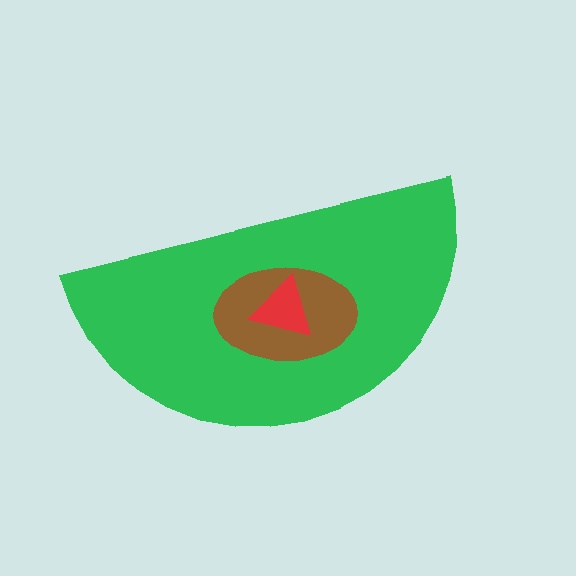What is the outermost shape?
The green semicircle.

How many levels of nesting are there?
3.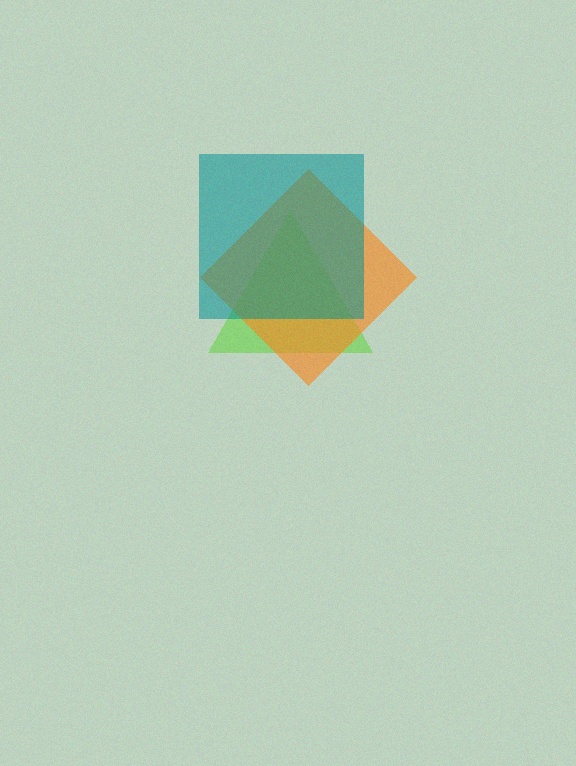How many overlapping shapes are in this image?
There are 3 overlapping shapes in the image.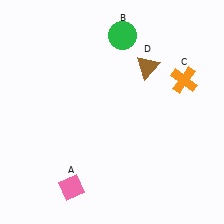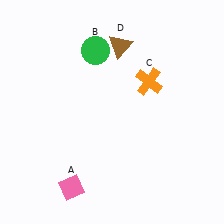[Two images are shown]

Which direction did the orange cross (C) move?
The orange cross (C) moved left.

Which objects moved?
The objects that moved are: the green circle (B), the orange cross (C), the brown triangle (D).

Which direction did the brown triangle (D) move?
The brown triangle (D) moved left.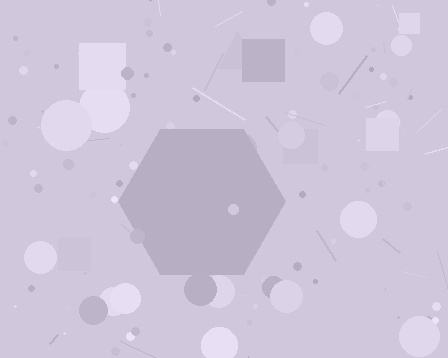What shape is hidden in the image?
A hexagon is hidden in the image.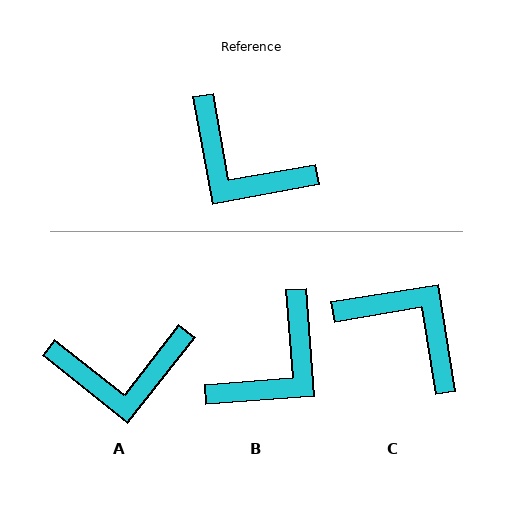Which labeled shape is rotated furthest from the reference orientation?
C, about 179 degrees away.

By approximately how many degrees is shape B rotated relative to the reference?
Approximately 84 degrees counter-clockwise.